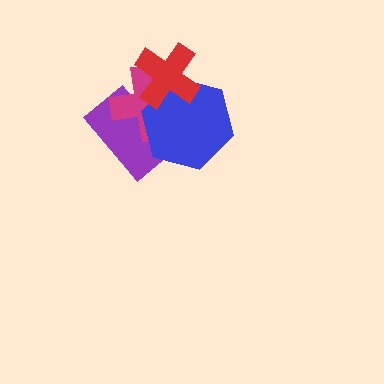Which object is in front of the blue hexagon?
The red cross is in front of the blue hexagon.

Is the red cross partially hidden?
No, no other shape covers it.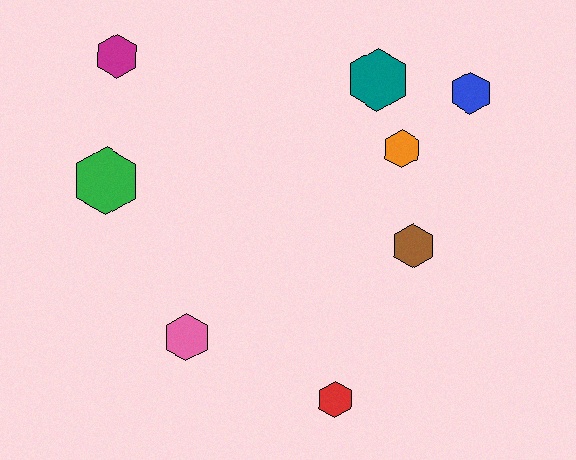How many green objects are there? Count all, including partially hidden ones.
There is 1 green object.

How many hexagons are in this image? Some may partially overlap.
There are 8 hexagons.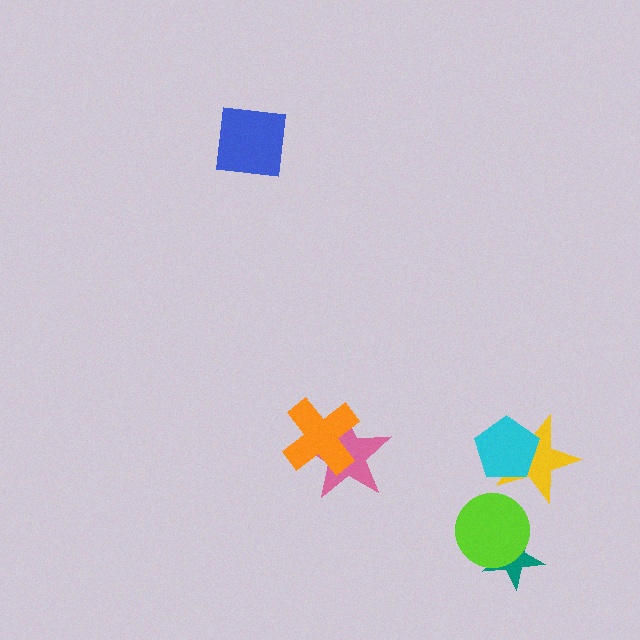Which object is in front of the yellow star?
The cyan pentagon is in front of the yellow star.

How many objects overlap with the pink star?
1 object overlaps with the pink star.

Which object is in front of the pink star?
The orange cross is in front of the pink star.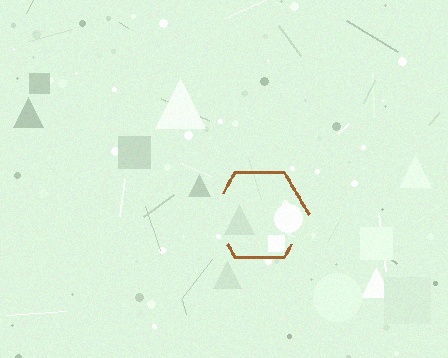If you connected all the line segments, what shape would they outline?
They would outline a hexagon.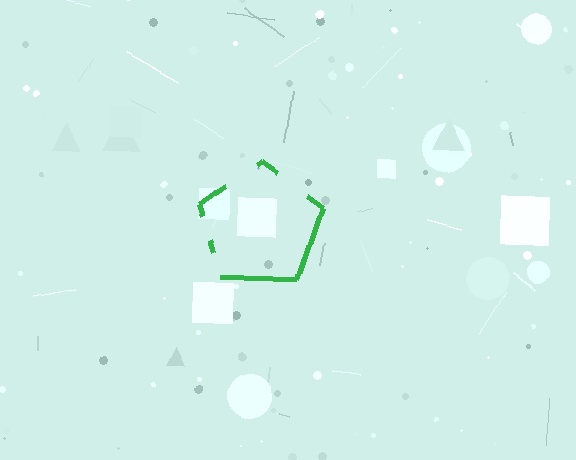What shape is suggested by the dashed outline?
The dashed outline suggests a pentagon.